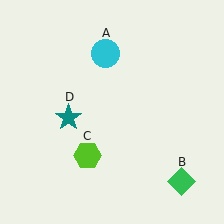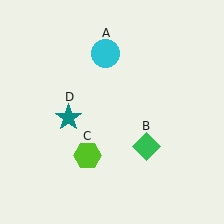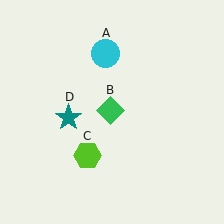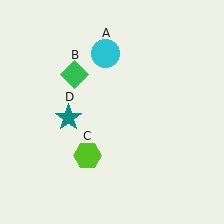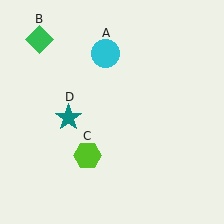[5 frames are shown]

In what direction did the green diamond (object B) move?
The green diamond (object B) moved up and to the left.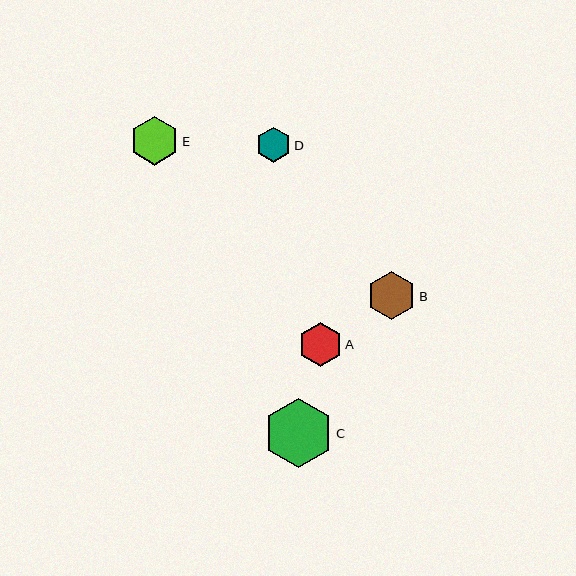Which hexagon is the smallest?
Hexagon D is the smallest with a size of approximately 35 pixels.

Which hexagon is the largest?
Hexagon C is the largest with a size of approximately 70 pixels.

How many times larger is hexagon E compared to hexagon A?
Hexagon E is approximately 1.1 times the size of hexagon A.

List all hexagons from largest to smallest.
From largest to smallest: C, B, E, A, D.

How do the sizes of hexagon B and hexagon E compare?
Hexagon B and hexagon E are approximately the same size.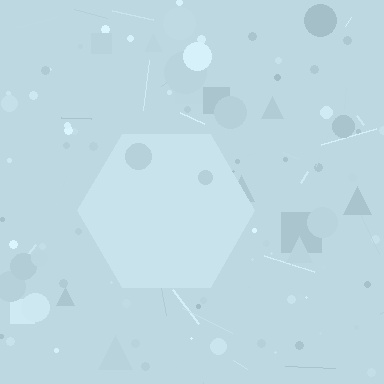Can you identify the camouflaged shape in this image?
The camouflaged shape is a hexagon.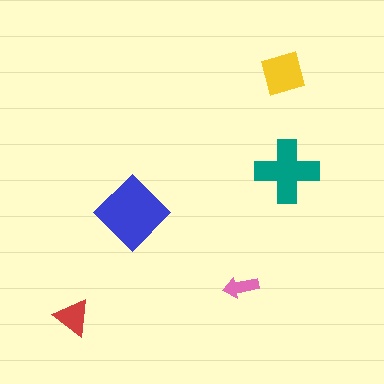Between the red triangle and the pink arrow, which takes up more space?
The red triangle.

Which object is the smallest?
The pink arrow.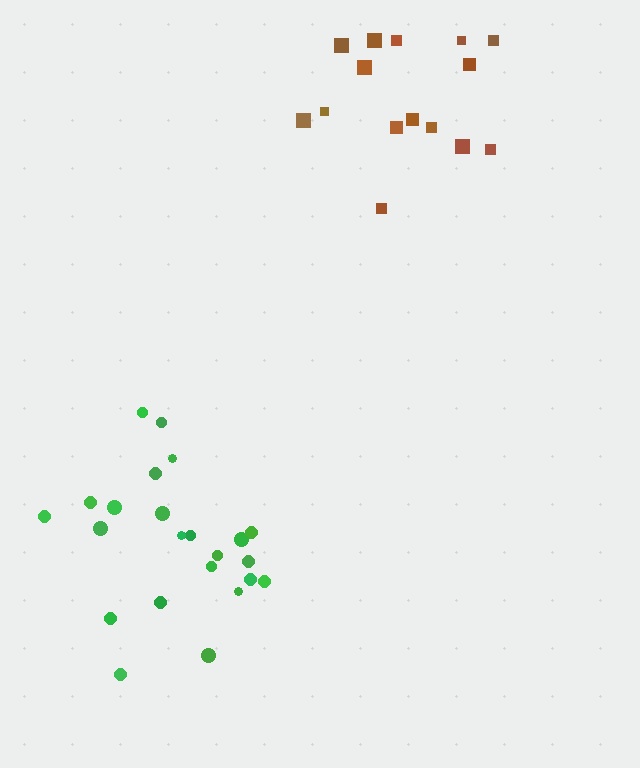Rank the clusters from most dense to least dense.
green, brown.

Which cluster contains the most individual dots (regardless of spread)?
Green (23).